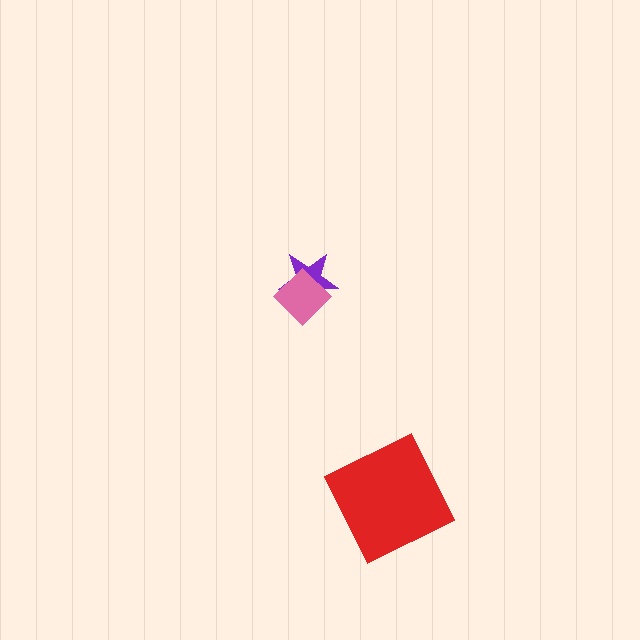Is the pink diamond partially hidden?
No, no other shape covers it.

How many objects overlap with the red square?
0 objects overlap with the red square.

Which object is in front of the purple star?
The pink diamond is in front of the purple star.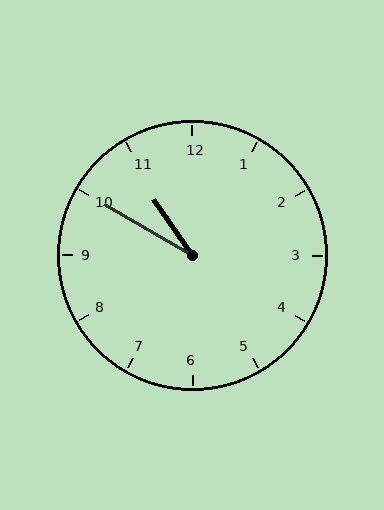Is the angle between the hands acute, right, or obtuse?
It is acute.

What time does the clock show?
10:50.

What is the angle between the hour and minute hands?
Approximately 25 degrees.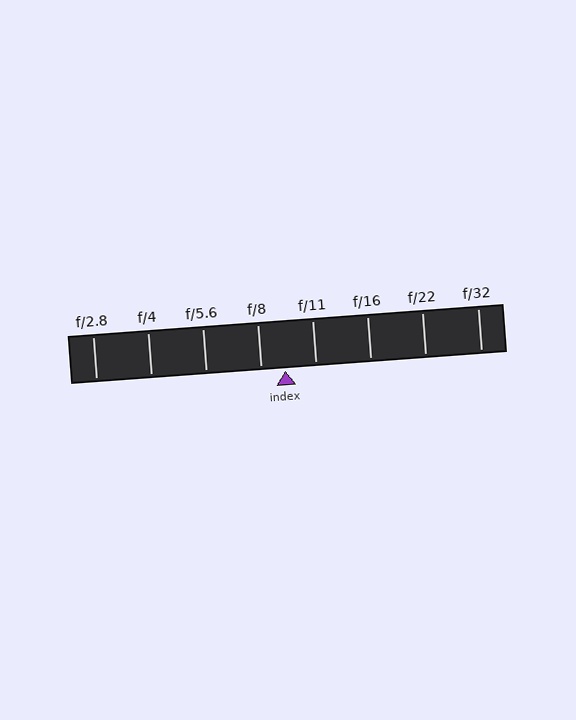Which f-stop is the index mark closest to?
The index mark is closest to f/8.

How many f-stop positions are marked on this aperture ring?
There are 8 f-stop positions marked.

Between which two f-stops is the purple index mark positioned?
The index mark is between f/8 and f/11.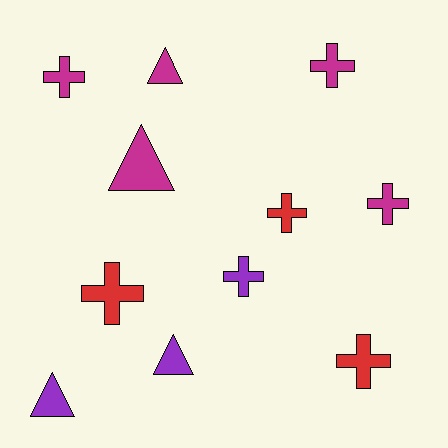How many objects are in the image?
There are 11 objects.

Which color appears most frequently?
Magenta, with 5 objects.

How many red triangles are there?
There are no red triangles.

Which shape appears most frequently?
Cross, with 7 objects.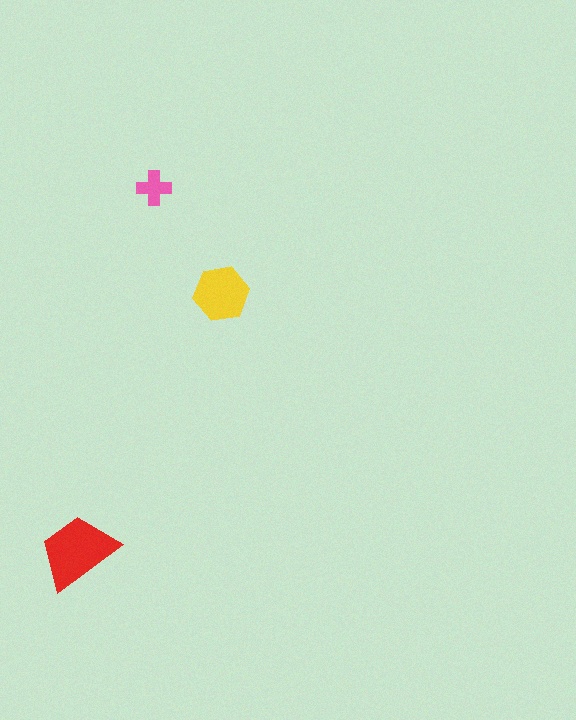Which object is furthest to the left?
The red trapezoid is leftmost.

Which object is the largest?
The red trapezoid.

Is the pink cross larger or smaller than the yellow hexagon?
Smaller.